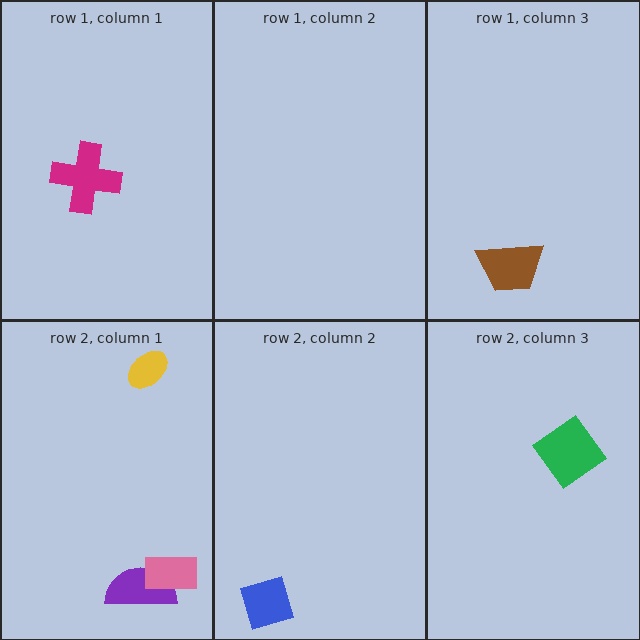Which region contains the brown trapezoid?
The row 1, column 3 region.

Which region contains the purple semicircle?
The row 2, column 1 region.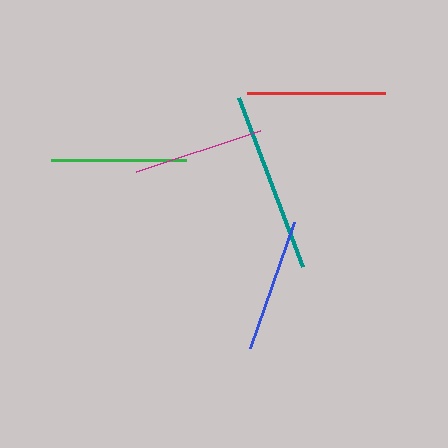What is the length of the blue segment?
The blue segment is approximately 134 pixels long.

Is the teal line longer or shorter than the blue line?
The teal line is longer than the blue line.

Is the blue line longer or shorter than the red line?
The red line is longer than the blue line.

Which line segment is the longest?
The teal line is the longest at approximately 180 pixels.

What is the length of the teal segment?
The teal segment is approximately 180 pixels long.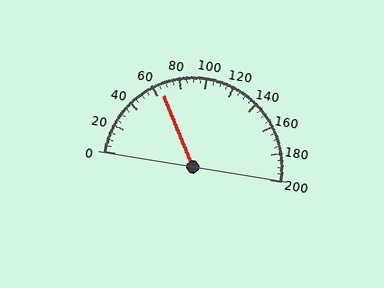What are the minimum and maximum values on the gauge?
The gauge ranges from 0 to 200.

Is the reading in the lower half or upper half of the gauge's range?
The reading is in the lower half of the range (0 to 200).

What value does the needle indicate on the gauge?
The needle indicates approximately 65.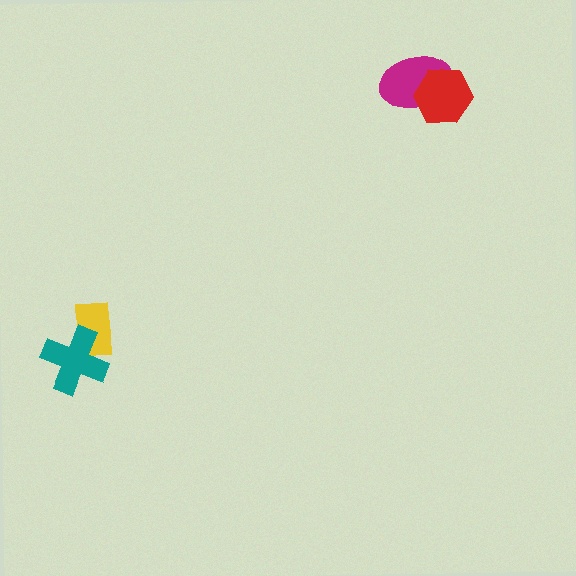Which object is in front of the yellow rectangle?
The teal cross is in front of the yellow rectangle.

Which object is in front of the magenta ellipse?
The red hexagon is in front of the magenta ellipse.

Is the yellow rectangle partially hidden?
Yes, it is partially covered by another shape.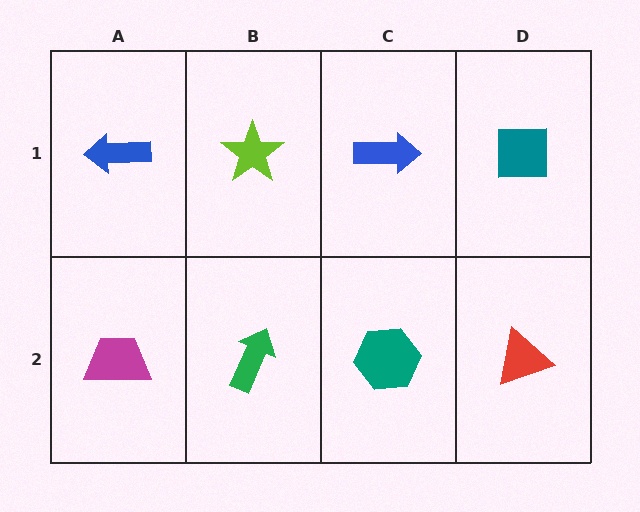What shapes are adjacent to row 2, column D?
A teal square (row 1, column D), a teal hexagon (row 2, column C).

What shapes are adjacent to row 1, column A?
A magenta trapezoid (row 2, column A), a lime star (row 1, column B).